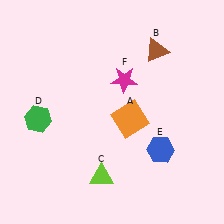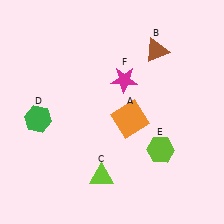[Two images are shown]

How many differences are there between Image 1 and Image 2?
There is 1 difference between the two images.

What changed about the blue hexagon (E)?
In Image 1, E is blue. In Image 2, it changed to lime.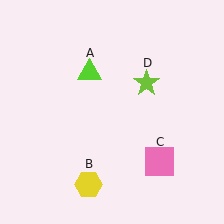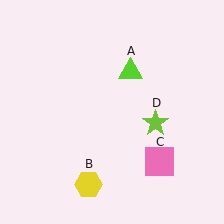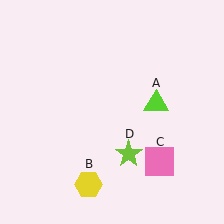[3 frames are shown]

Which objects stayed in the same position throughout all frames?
Yellow hexagon (object B) and pink square (object C) remained stationary.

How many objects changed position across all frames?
2 objects changed position: lime triangle (object A), lime star (object D).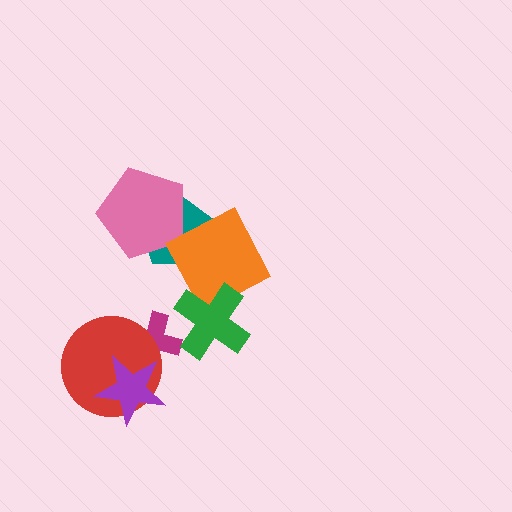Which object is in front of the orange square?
The green cross is in front of the orange square.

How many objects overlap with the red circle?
2 objects overlap with the red circle.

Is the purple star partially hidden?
No, no other shape covers it.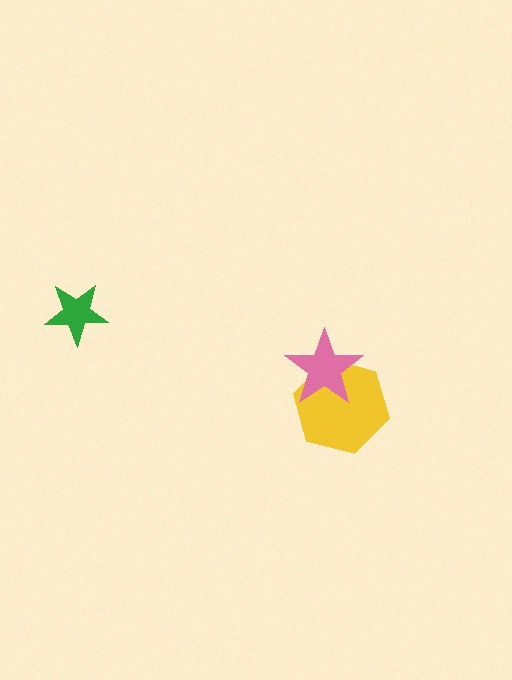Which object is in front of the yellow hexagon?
The pink star is in front of the yellow hexagon.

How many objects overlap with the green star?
0 objects overlap with the green star.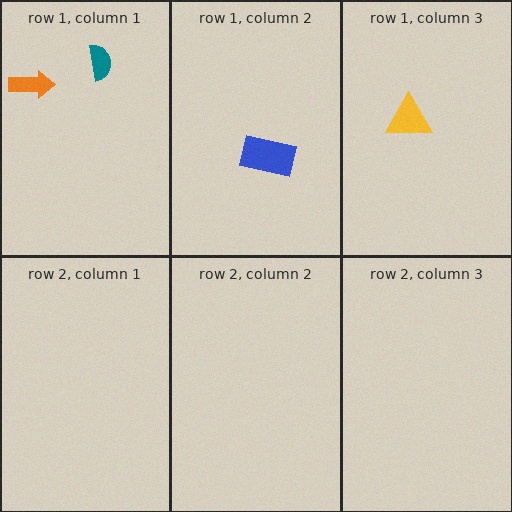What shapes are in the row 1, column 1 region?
The orange arrow, the teal semicircle.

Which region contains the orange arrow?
The row 1, column 1 region.